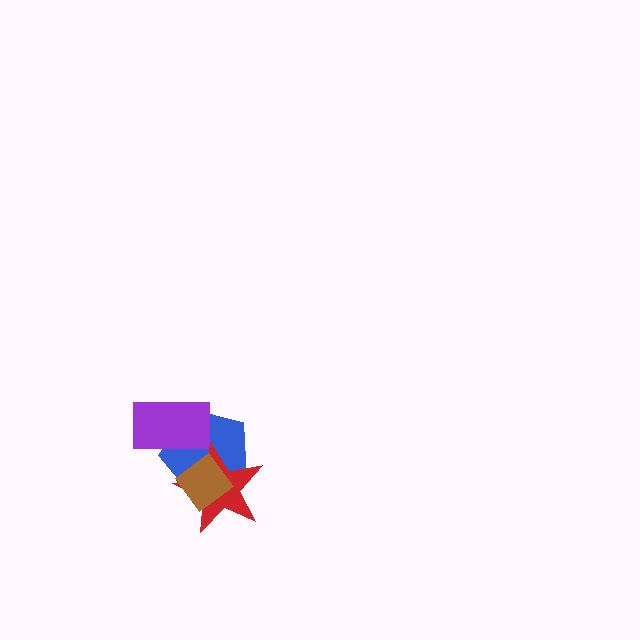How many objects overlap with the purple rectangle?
1 object overlaps with the purple rectangle.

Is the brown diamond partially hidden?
No, no other shape covers it.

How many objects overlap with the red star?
2 objects overlap with the red star.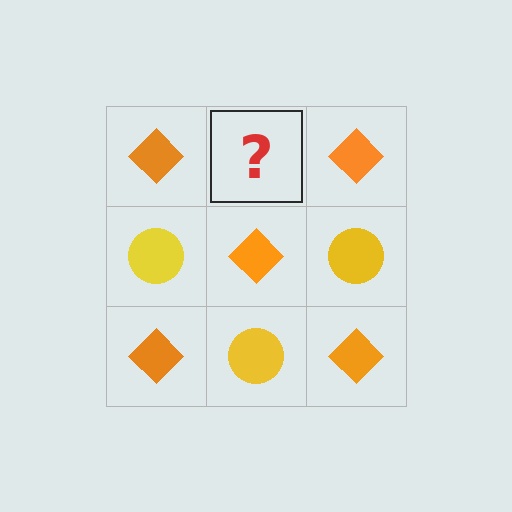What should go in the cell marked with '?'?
The missing cell should contain a yellow circle.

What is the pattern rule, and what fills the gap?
The rule is that it alternates orange diamond and yellow circle in a checkerboard pattern. The gap should be filled with a yellow circle.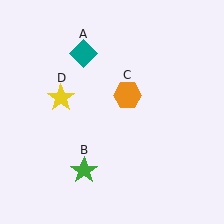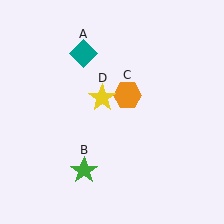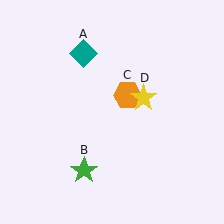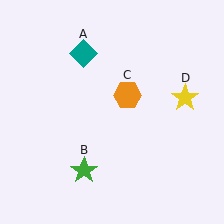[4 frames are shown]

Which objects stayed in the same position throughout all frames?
Teal diamond (object A) and green star (object B) and orange hexagon (object C) remained stationary.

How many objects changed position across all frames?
1 object changed position: yellow star (object D).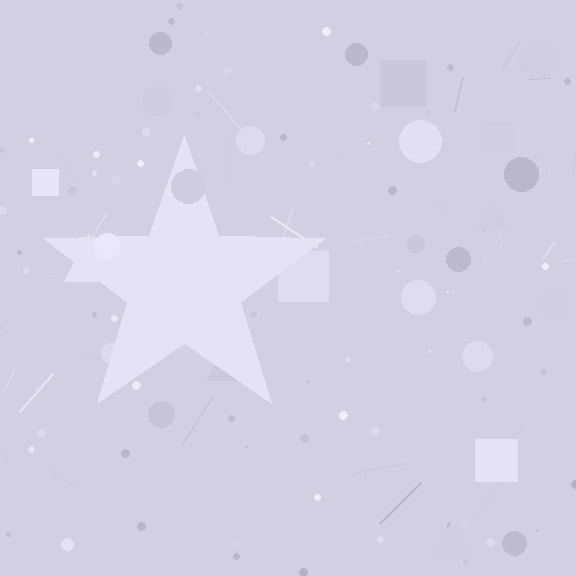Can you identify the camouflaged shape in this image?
The camouflaged shape is a star.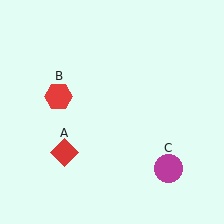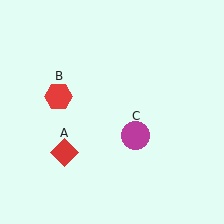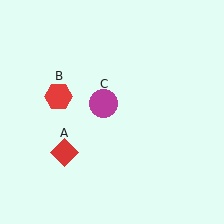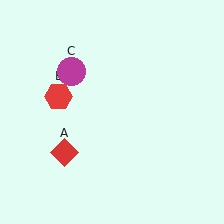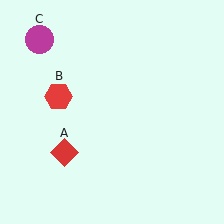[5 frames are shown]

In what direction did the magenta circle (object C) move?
The magenta circle (object C) moved up and to the left.